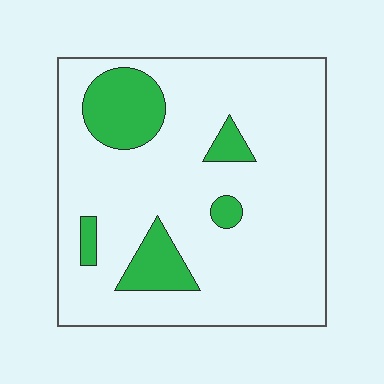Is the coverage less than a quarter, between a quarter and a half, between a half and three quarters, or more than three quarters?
Less than a quarter.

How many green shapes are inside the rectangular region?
5.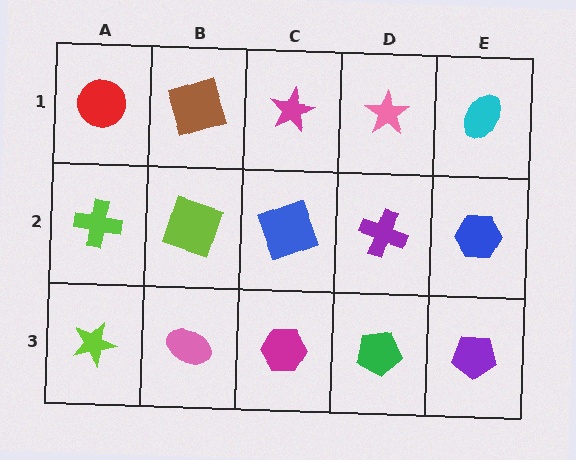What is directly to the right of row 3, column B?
A magenta hexagon.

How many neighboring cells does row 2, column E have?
3.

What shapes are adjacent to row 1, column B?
A lime square (row 2, column B), a red circle (row 1, column A), a magenta star (row 1, column C).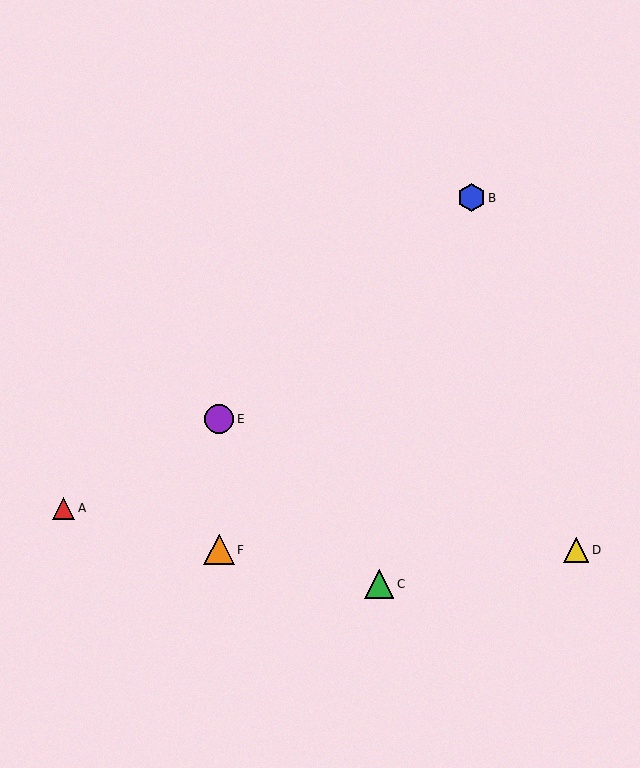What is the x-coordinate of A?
Object A is at x≈64.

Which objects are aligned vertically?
Objects E, F are aligned vertically.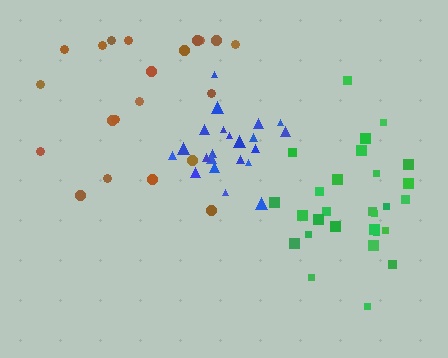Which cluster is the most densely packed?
Blue.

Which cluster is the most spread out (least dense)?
Brown.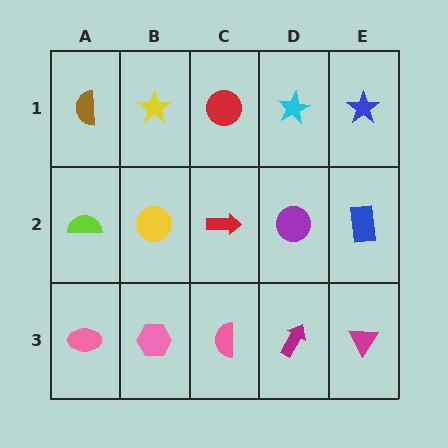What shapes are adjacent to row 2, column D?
A cyan star (row 1, column D), a magenta arrow (row 3, column D), a red arrow (row 2, column C), a blue rectangle (row 2, column E).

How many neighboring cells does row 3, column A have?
2.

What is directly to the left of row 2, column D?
A red arrow.